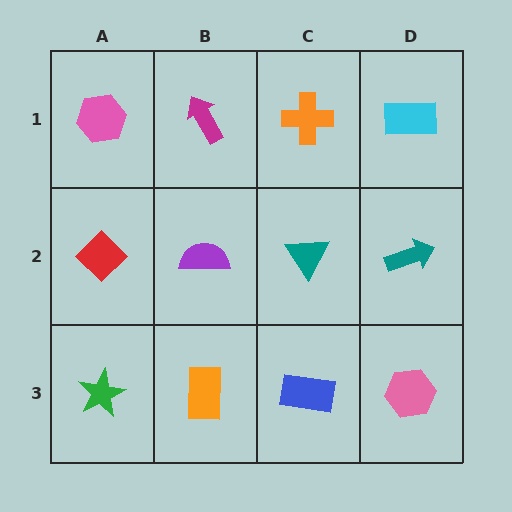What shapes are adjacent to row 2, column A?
A pink hexagon (row 1, column A), a green star (row 3, column A), a purple semicircle (row 2, column B).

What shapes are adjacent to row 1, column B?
A purple semicircle (row 2, column B), a pink hexagon (row 1, column A), an orange cross (row 1, column C).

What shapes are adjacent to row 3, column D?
A teal arrow (row 2, column D), a blue rectangle (row 3, column C).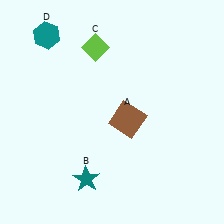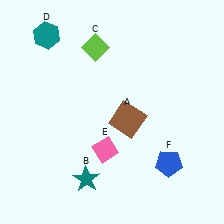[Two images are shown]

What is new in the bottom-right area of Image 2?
A blue pentagon (F) was added in the bottom-right area of Image 2.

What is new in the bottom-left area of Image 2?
A pink diamond (E) was added in the bottom-left area of Image 2.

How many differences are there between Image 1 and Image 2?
There are 2 differences between the two images.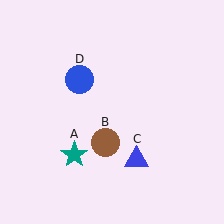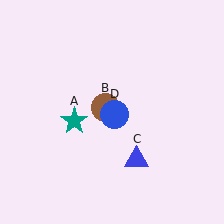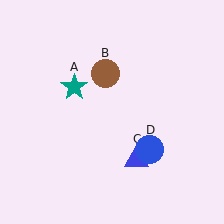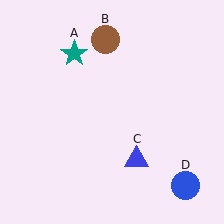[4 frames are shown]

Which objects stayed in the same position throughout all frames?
Blue triangle (object C) remained stationary.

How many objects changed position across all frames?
3 objects changed position: teal star (object A), brown circle (object B), blue circle (object D).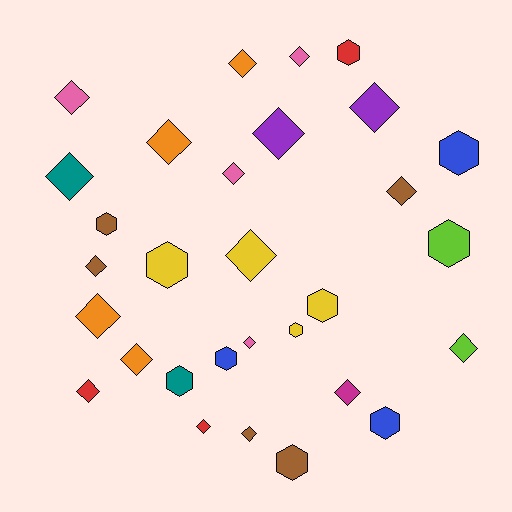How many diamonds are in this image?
There are 19 diamonds.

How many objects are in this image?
There are 30 objects.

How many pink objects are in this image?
There are 4 pink objects.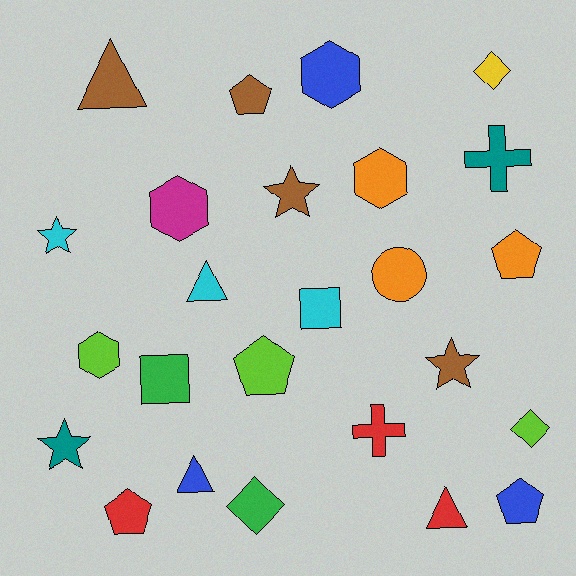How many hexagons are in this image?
There are 4 hexagons.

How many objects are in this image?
There are 25 objects.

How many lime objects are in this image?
There are 3 lime objects.